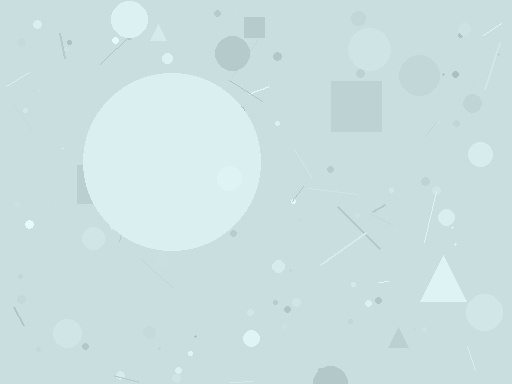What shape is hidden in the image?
A circle is hidden in the image.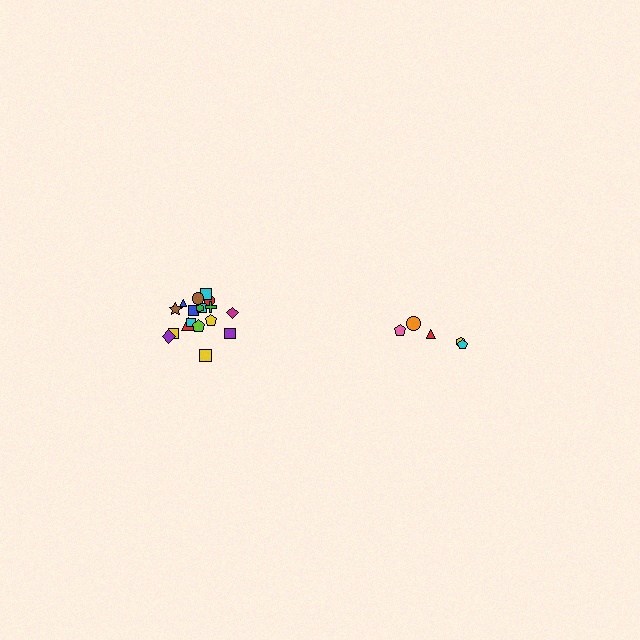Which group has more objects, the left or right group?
The left group.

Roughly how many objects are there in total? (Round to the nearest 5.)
Roughly 25 objects in total.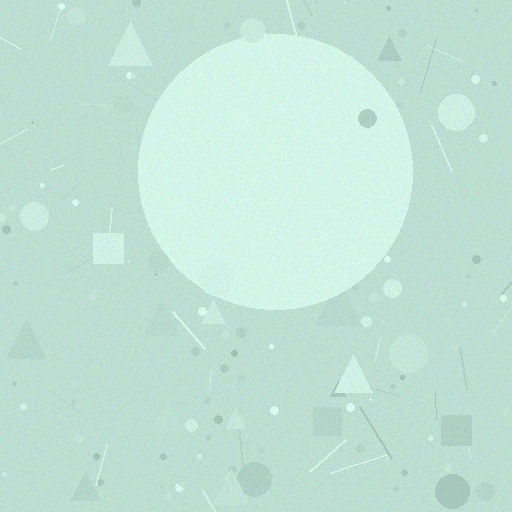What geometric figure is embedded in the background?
A circle is embedded in the background.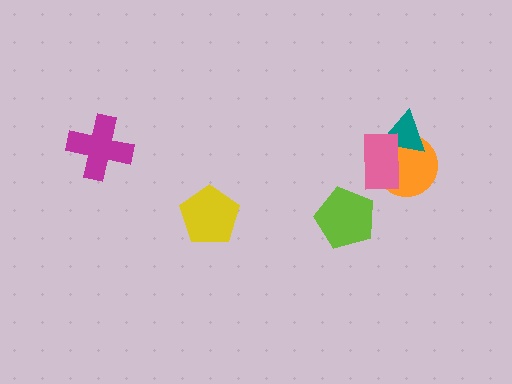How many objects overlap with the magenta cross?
0 objects overlap with the magenta cross.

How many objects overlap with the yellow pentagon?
0 objects overlap with the yellow pentagon.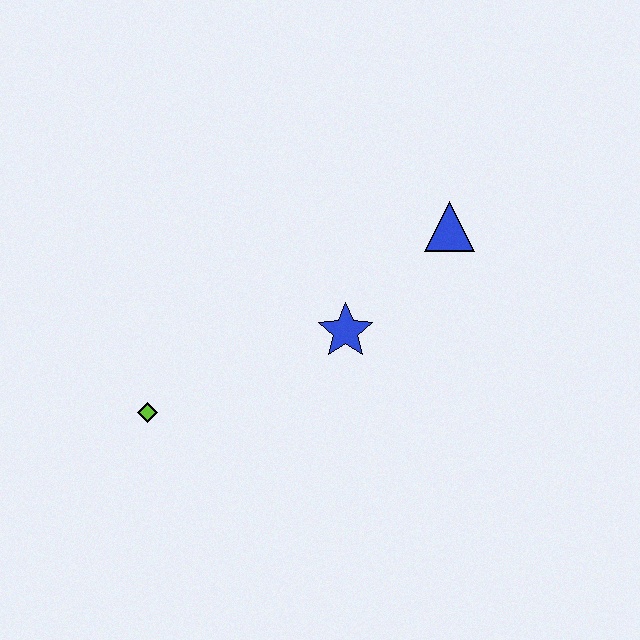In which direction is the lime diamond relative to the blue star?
The lime diamond is to the left of the blue star.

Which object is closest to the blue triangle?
The blue star is closest to the blue triangle.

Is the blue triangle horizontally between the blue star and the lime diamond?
No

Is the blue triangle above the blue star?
Yes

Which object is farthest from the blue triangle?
The lime diamond is farthest from the blue triangle.